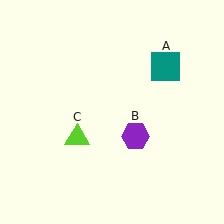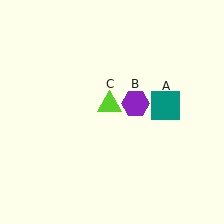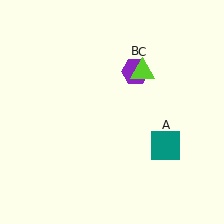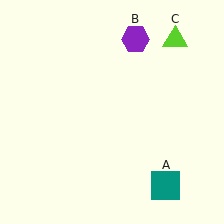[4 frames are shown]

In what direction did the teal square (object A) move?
The teal square (object A) moved down.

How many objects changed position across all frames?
3 objects changed position: teal square (object A), purple hexagon (object B), lime triangle (object C).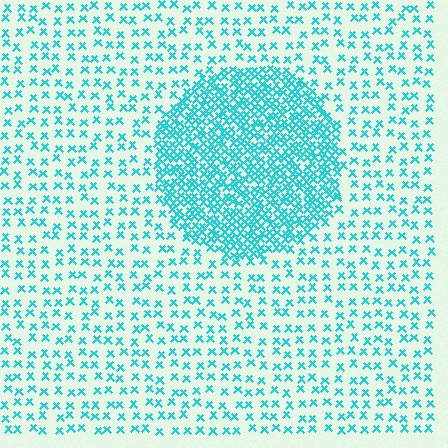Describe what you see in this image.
The image contains small cyan elements arranged at two different densities. A circle-shaped region is visible where the elements are more densely packed than the surrounding area.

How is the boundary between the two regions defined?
The boundary is defined by a change in element density (approximately 3.0x ratio). All elements are the same color, size, and shape.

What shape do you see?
I see a circle.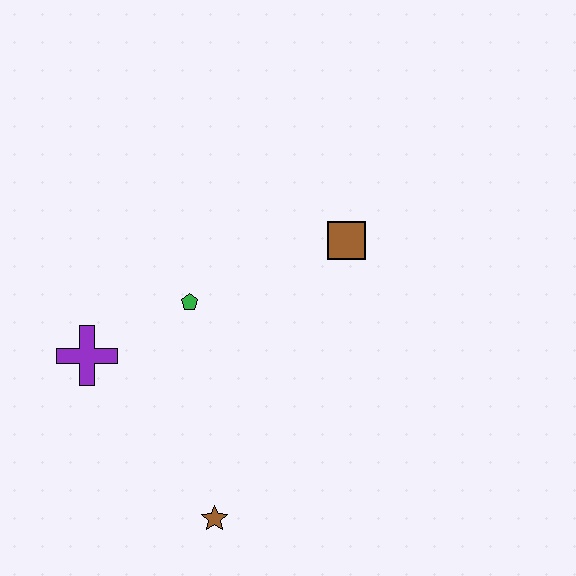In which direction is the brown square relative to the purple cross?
The brown square is to the right of the purple cross.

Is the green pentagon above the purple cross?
Yes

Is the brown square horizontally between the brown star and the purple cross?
No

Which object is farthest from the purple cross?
The brown square is farthest from the purple cross.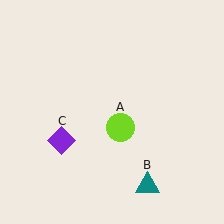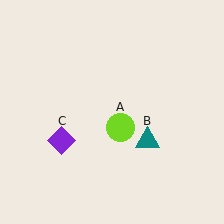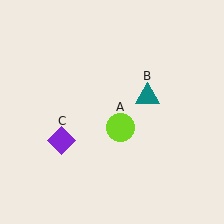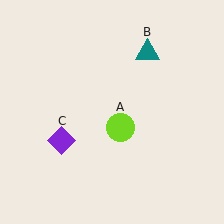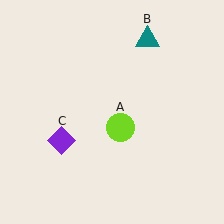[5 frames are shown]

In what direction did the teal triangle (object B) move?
The teal triangle (object B) moved up.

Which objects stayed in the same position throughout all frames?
Lime circle (object A) and purple diamond (object C) remained stationary.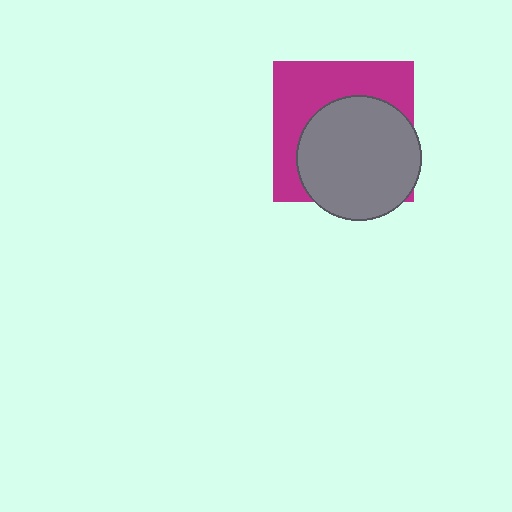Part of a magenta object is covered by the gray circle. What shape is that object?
It is a square.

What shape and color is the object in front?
The object in front is a gray circle.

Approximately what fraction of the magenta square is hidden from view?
Roughly 55% of the magenta square is hidden behind the gray circle.